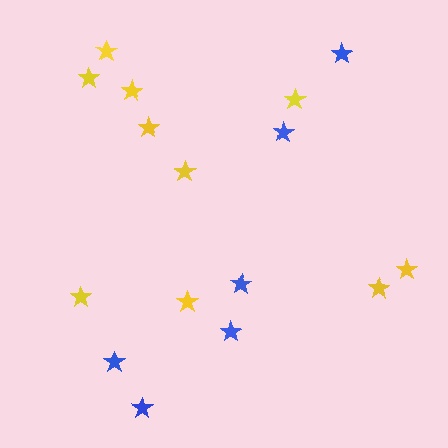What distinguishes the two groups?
There are 2 groups: one group of yellow stars (10) and one group of blue stars (6).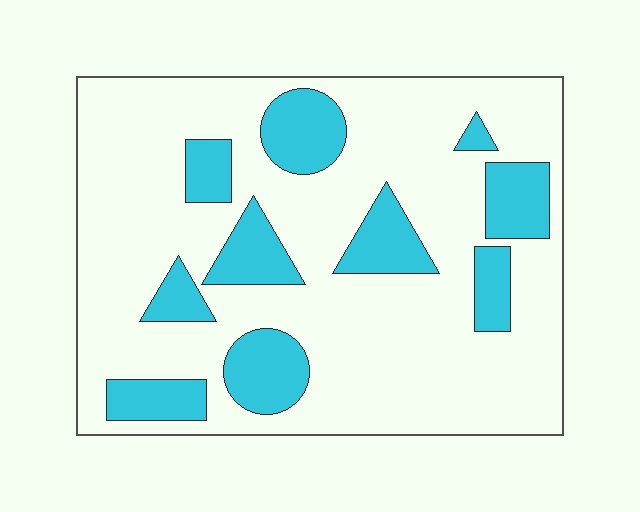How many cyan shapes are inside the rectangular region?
10.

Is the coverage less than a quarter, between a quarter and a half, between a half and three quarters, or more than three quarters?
Less than a quarter.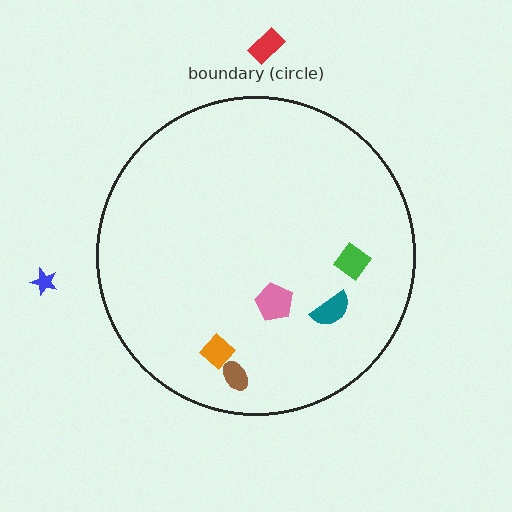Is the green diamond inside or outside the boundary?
Inside.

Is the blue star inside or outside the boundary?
Outside.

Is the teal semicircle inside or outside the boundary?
Inside.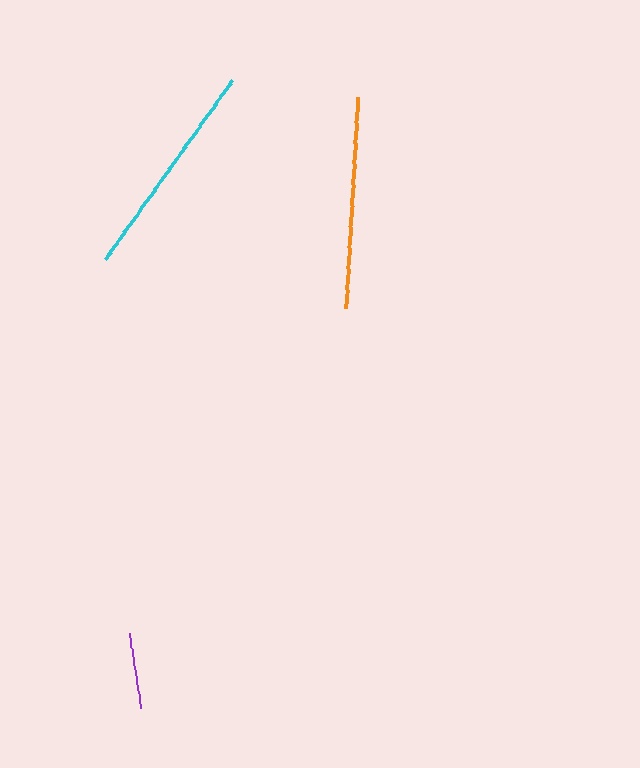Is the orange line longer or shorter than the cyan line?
The cyan line is longer than the orange line.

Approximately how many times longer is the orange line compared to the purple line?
The orange line is approximately 2.8 times the length of the purple line.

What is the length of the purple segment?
The purple segment is approximately 76 pixels long.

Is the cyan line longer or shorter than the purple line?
The cyan line is longer than the purple line.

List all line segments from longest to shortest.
From longest to shortest: cyan, orange, purple.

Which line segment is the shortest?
The purple line is the shortest at approximately 76 pixels.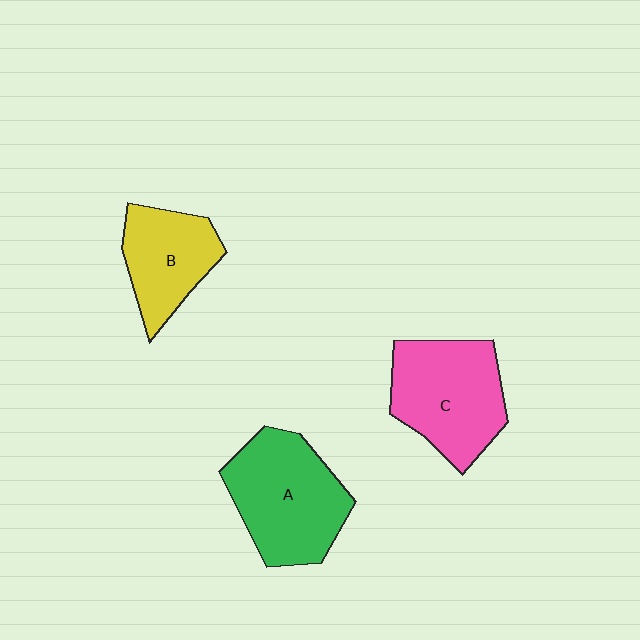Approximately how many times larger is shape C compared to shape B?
Approximately 1.4 times.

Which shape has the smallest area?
Shape B (yellow).